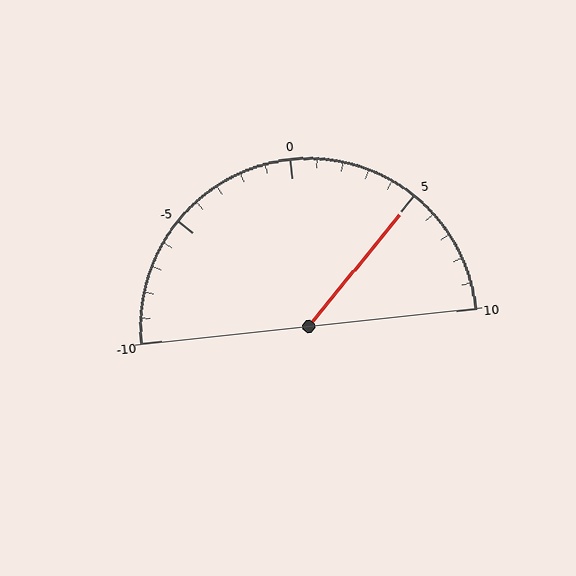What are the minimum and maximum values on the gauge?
The gauge ranges from -10 to 10.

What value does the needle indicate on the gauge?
The needle indicates approximately 5.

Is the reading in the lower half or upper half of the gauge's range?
The reading is in the upper half of the range (-10 to 10).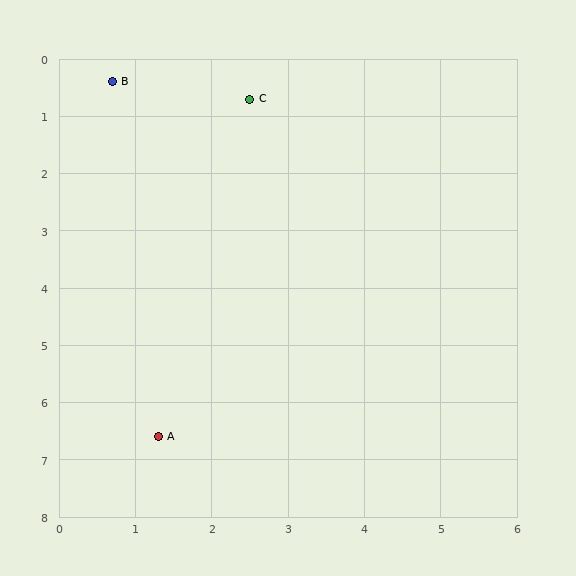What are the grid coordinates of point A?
Point A is at approximately (1.3, 6.6).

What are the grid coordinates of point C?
Point C is at approximately (2.5, 0.7).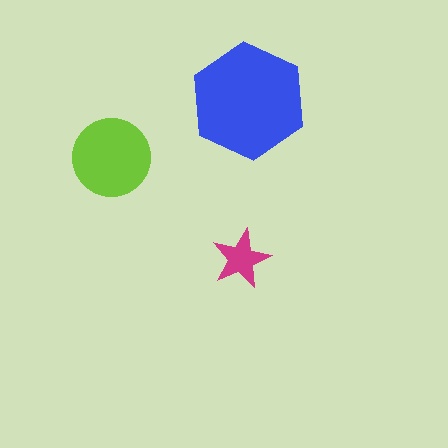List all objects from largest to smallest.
The blue hexagon, the lime circle, the magenta star.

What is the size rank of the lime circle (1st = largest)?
2nd.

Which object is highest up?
The blue hexagon is topmost.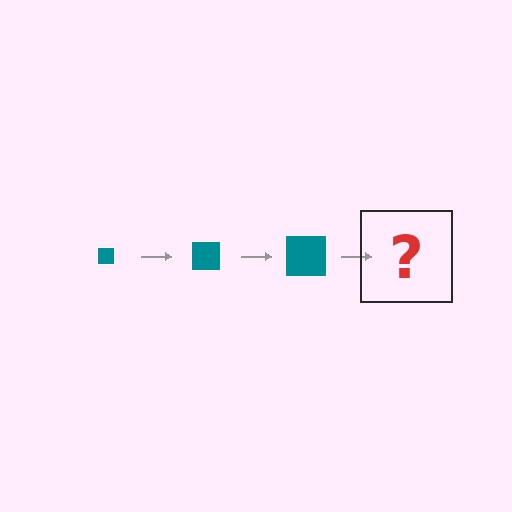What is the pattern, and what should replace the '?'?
The pattern is that the square gets progressively larger each step. The '?' should be a teal square, larger than the previous one.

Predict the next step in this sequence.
The next step is a teal square, larger than the previous one.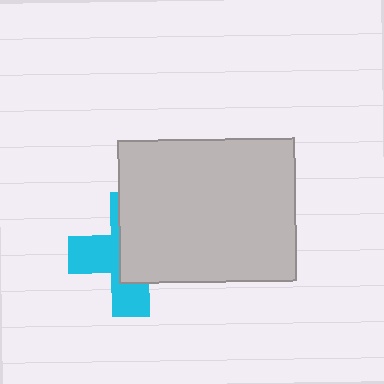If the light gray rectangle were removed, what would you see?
You would see the complete cyan cross.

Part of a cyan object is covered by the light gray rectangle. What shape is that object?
It is a cross.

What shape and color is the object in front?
The object in front is a light gray rectangle.